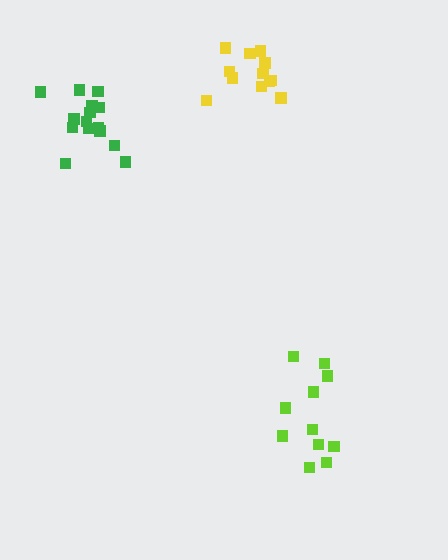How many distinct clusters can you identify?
There are 3 distinct clusters.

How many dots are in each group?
Group 1: 15 dots, Group 2: 12 dots, Group 3: 11 dots (38 total).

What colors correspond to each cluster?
The clusters are colored: green, yellow, lime.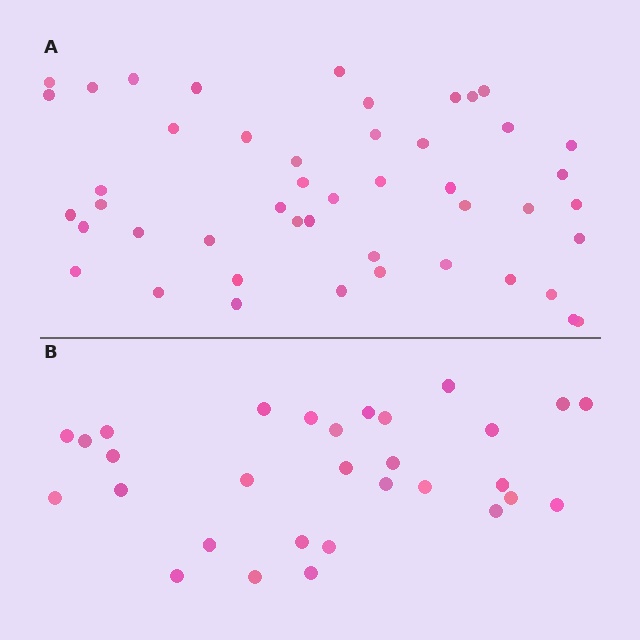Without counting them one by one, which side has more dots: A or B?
Region A (the top region) has more dots.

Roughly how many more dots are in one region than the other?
Region A has approximately 15 more dots than region B.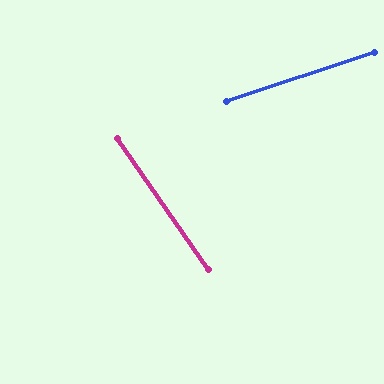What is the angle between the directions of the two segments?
Approximately 74 degrees.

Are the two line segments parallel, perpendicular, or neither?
Neither parallel nor perpendicular — they differ by about 74°.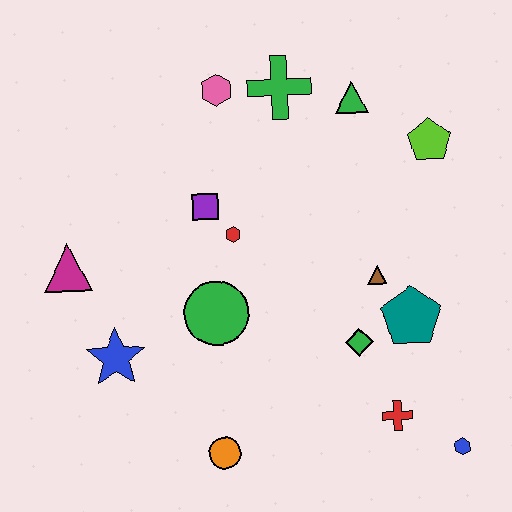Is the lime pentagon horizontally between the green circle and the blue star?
No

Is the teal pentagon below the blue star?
No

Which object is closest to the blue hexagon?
The red cross is closest to the blue hexagon.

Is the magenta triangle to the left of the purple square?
Yes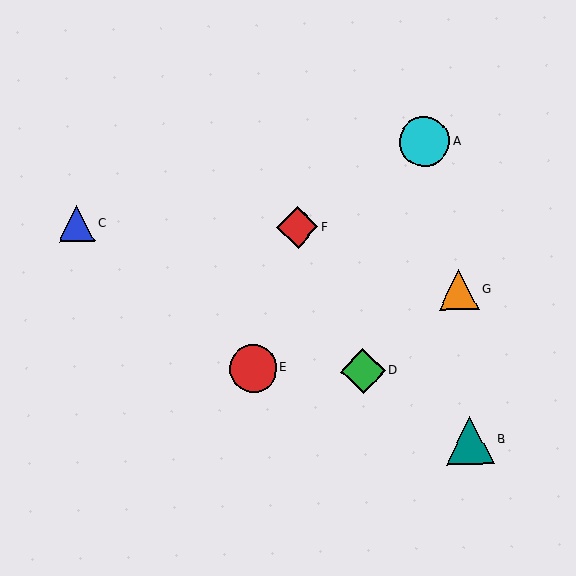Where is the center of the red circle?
The center of the red circle is at (253, 368).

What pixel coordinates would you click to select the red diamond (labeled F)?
Click at (297, 227) to select the red diamond F.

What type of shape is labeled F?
Shape F is a red diamond.